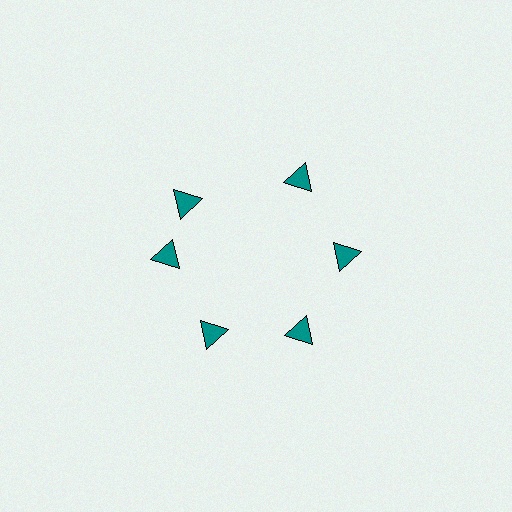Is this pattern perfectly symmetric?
No. The 6 teal triangles are arranged in a ring, but one element near the 11 o'clock position is rotated out of alignment along the ring, breaking the 6-fold rotational symmetry.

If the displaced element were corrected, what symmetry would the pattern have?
It would have 6-fold rotational symmetry — the pattern would map onto itself every 60 degrees.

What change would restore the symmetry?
The symmetry would be restored by rotating it back into even spacing with its neighbors so that all 6 triangles sit at equal angles and equal distance from the center.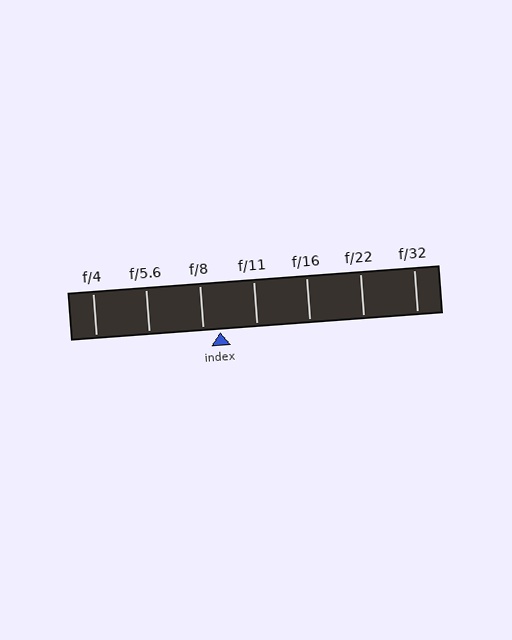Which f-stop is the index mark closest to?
The index mark is closest to f/8.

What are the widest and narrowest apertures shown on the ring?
The widest aperture shown is f/4 and the narrowest is f/32.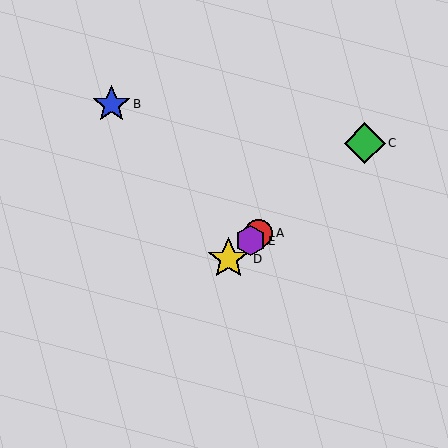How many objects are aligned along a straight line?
4 objects (A, C, D, E) are aligned along a straight line.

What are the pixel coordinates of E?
Object E is at (250, 241).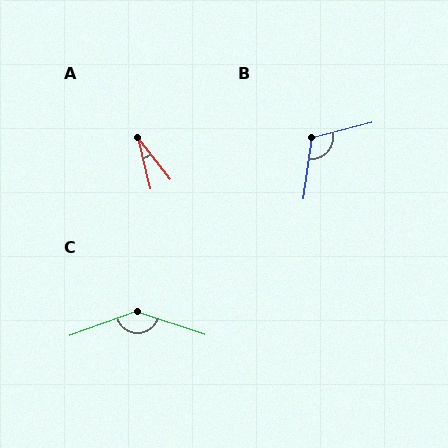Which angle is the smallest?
A, at approximately 24 degrees.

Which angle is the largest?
C, at approximately 141 degrees.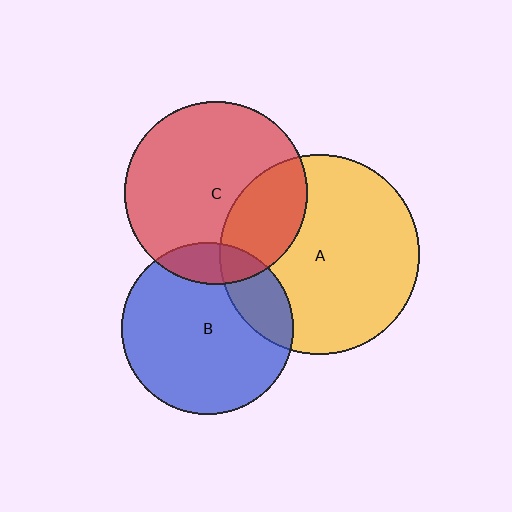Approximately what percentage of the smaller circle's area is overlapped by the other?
Approximately 20%.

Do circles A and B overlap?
Yes.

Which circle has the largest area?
Circle A (yellow).